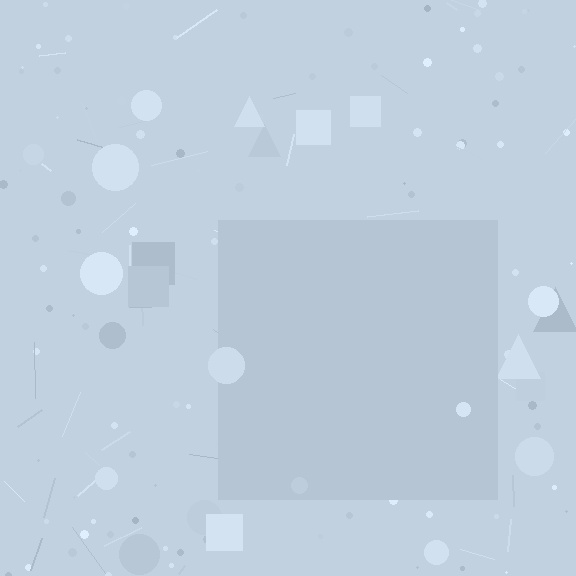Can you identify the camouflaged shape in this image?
The camouflaged shape is a square.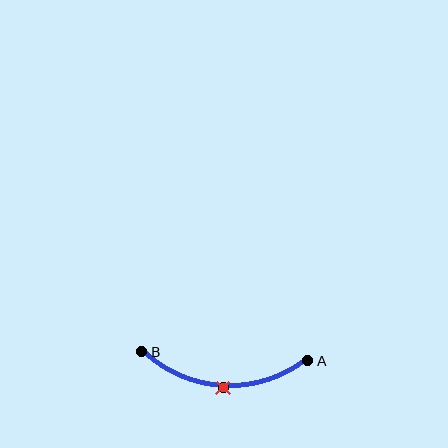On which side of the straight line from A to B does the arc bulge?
The arc bulges below the straight line connecting A and B.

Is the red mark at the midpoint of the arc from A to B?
Yes. The red mark lies on the arc at equal arc-length from both A and B — it is the arc midpoint.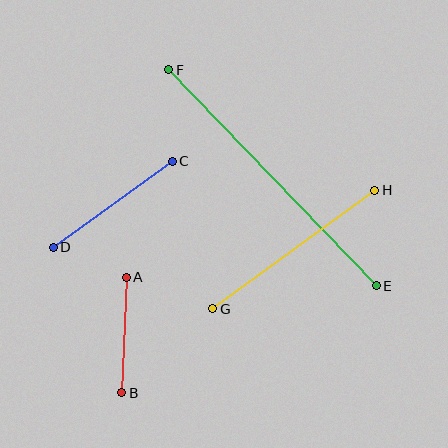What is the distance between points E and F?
The distance is approximately 299 pixels.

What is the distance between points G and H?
The distance is approximately 201 pixels.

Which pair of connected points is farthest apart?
Points E and F are farthest apart.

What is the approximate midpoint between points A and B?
The midpoint is at approximately (124, 335) pixels.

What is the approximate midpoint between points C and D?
The midpoint is at approximately (113, 204) pixels.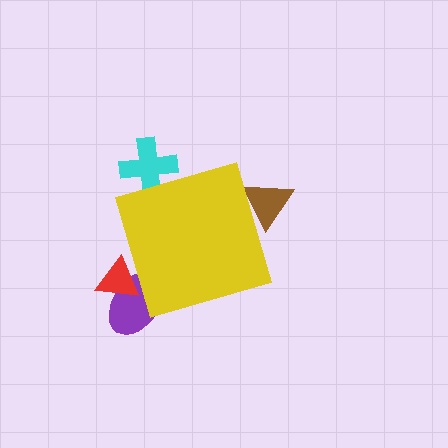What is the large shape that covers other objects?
A yellow diamond.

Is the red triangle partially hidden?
Yes, the red triangle is partially hidden behind the yellow diamond.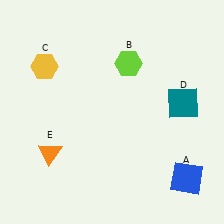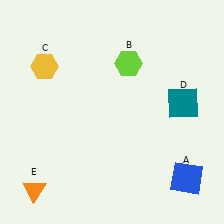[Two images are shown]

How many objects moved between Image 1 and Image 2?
1 object moved between the two images.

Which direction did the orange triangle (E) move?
The orange triangle (E) moved down.